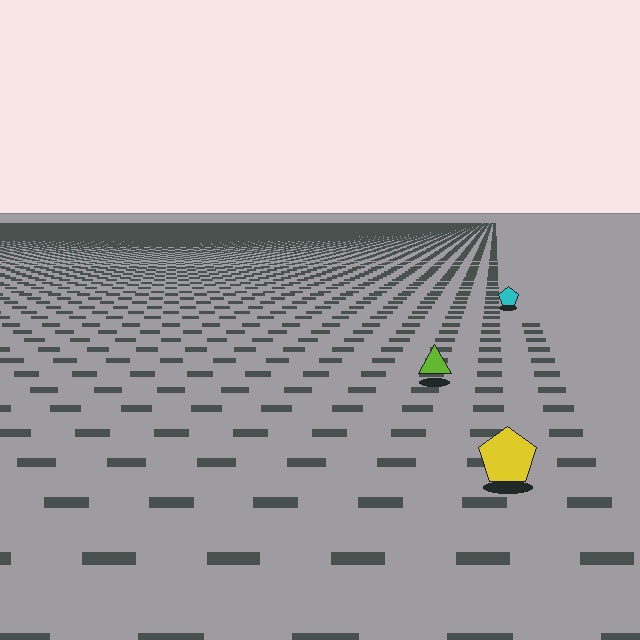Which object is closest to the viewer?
The yellow pentagon is closest. The texture marks near it are larger and more spread out.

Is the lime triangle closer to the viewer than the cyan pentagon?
Yes. The lime triangle is closer — you can tell from the texture gradient: the ground texture is coarser near it.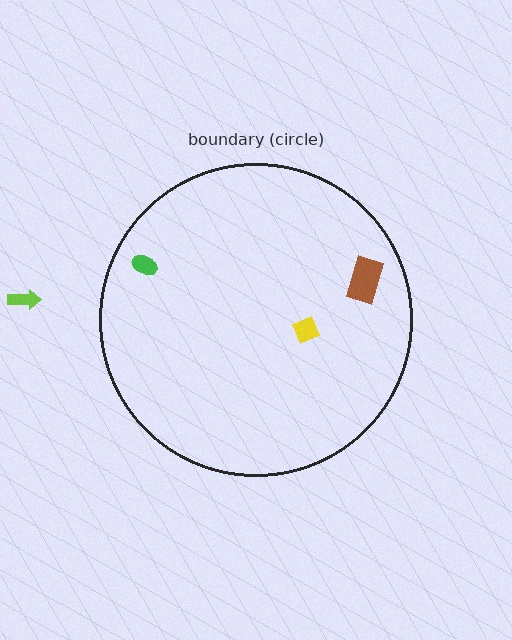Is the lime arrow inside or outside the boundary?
Outside.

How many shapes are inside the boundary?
3 inside, 1 outside.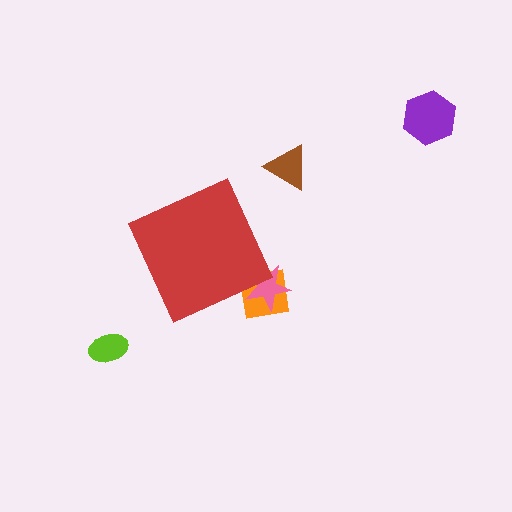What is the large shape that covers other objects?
A red diamond.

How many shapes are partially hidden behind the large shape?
2 shapes are partially hidden.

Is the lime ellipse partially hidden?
No, the lime ellipse is fully visible.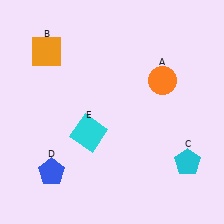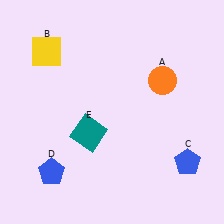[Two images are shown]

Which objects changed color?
B changed from orange to yellow. C changed from cyan to blue. E changed from cyan to teal.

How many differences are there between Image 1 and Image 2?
There are 3 differences between the two images.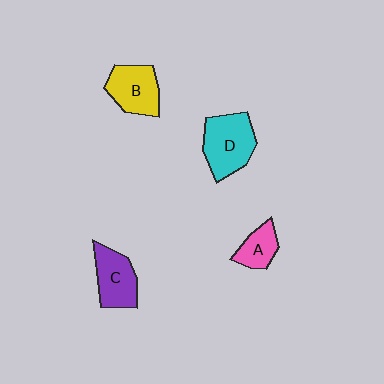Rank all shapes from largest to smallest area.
From largest to smallest: D (cyan), B (yellow), C (purple), A (pink).